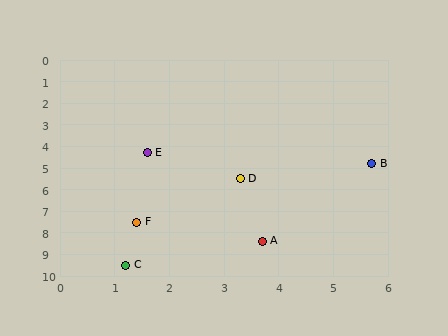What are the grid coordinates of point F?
Point F is at approximately (1.4, 7.5).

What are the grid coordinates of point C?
Point C is at approximately (1.2, 9.5).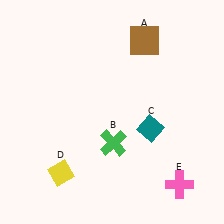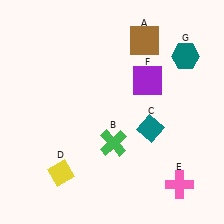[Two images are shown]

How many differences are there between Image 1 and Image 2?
There are 2 differences between the two images.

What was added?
A purple square (F), a teal hexagon (G) were added in Image 2.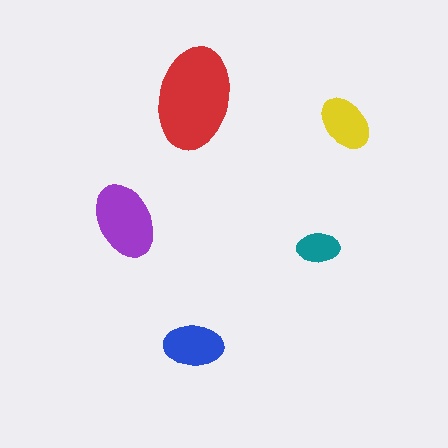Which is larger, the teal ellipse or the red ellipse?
The red one.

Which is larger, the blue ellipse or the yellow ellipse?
The blue one.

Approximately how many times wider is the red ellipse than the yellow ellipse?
About 2 times wider.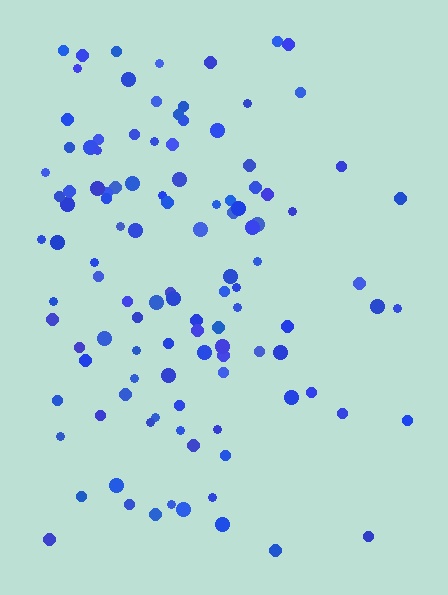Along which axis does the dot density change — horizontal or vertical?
Horizontal.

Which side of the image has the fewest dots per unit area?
The right.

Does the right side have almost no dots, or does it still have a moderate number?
Still a moderate number, just noticeably fewer than the left.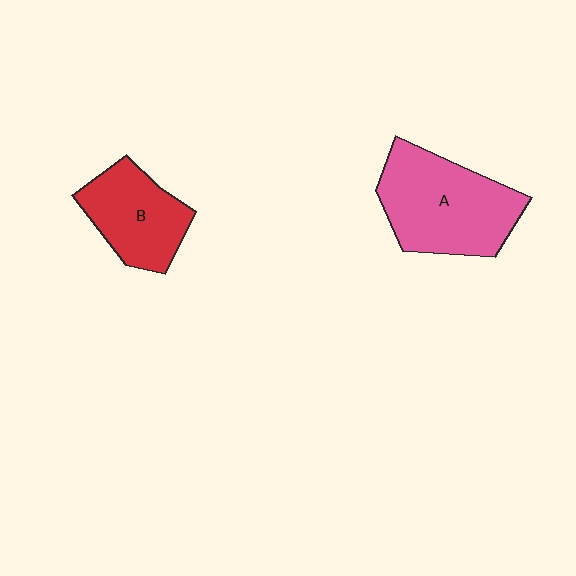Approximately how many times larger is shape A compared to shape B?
Approximately 1.5 times.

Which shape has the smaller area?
Shape B (red).